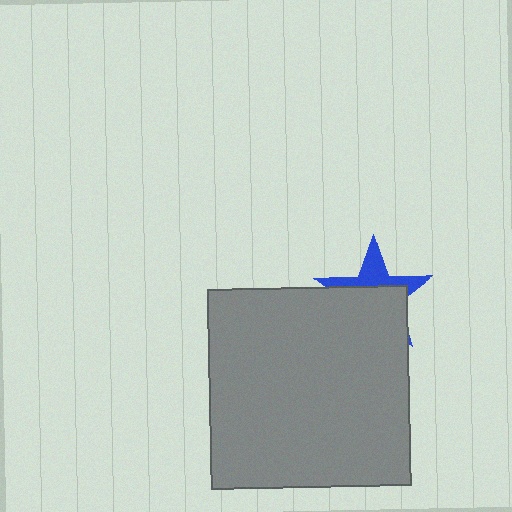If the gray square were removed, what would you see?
You would see the complete blue star.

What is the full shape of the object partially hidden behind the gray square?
The partially hidden object is a blue star.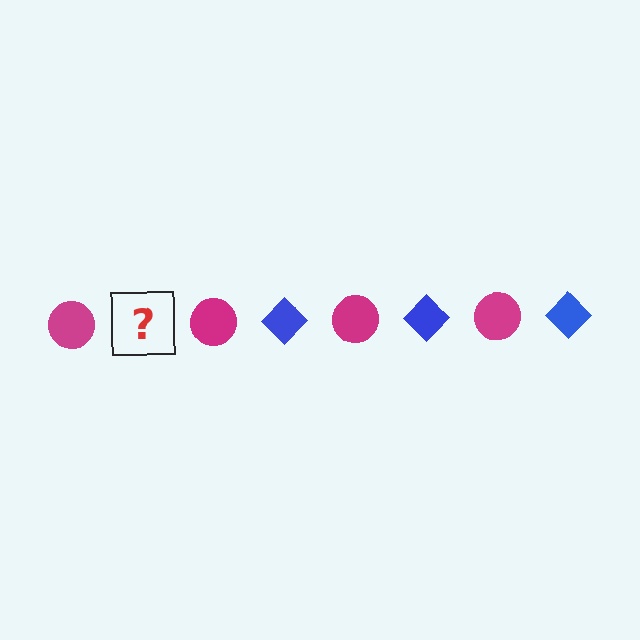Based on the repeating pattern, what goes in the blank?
The blank should be a blue diamond.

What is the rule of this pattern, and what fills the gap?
The rule is that the pattern alternates between magenta circle and blue diamond. The gap should be filled with a blue diamond.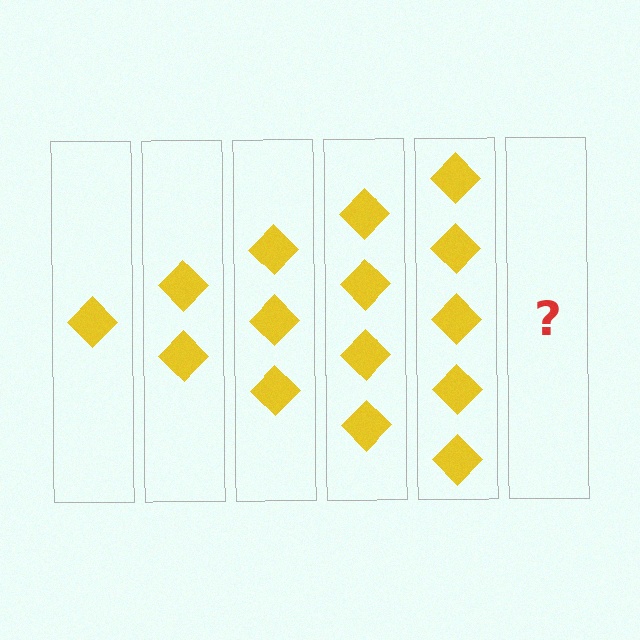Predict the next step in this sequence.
The next step is 6 diamonds.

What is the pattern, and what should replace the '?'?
The pattern is that each step adds one more diamond. The '?' should be 6 diamonds.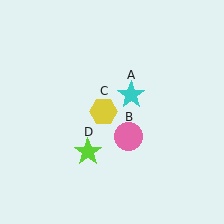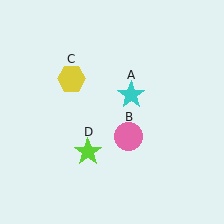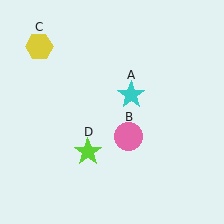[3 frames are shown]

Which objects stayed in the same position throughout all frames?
Cyan star (object A) and pink circle (object B) and lime star (object D) remained stationary.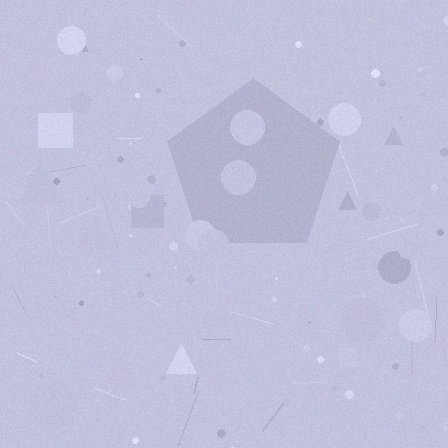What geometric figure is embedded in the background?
A pentagon is embedded in the background.